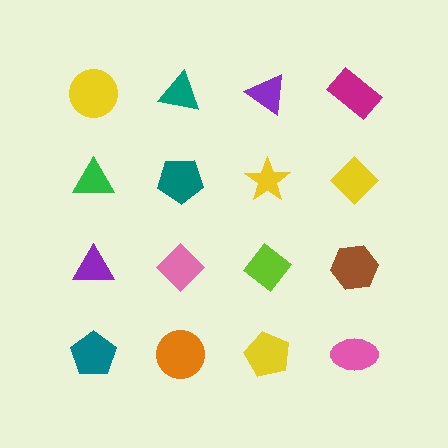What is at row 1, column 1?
A yellow circle.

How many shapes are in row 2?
4 shapes.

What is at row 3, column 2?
A pink diamond.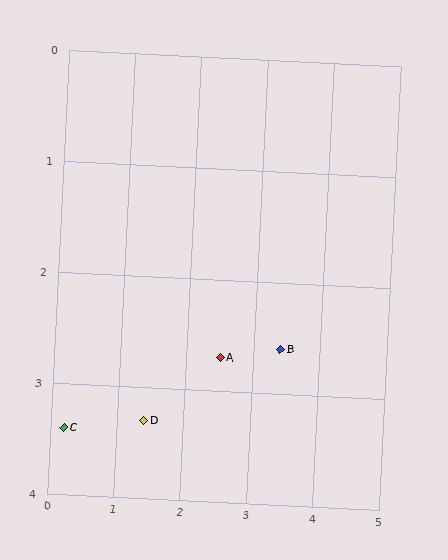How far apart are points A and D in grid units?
Points A and D are about 1.3 grid units apart.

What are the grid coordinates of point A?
Point A is at approximately (2.5, 2.7).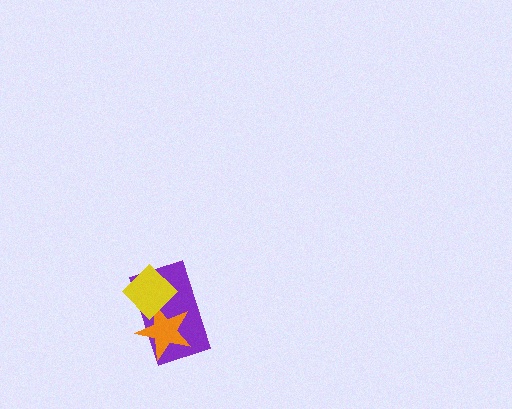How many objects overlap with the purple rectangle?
2 objects overlap with the purple rectangle.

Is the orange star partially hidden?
Yes, it is partially covered by another shape.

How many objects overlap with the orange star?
2 objects overlap with the orange star.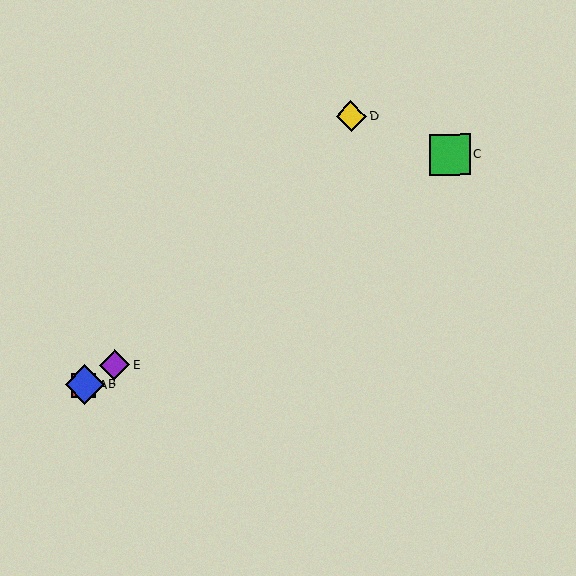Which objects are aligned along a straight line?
Objects A, B, C, E are aligned along a straight line.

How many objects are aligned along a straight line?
4 objects (A, B, C, E) are aligned along a straight line.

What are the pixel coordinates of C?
Object C is at (449, 155).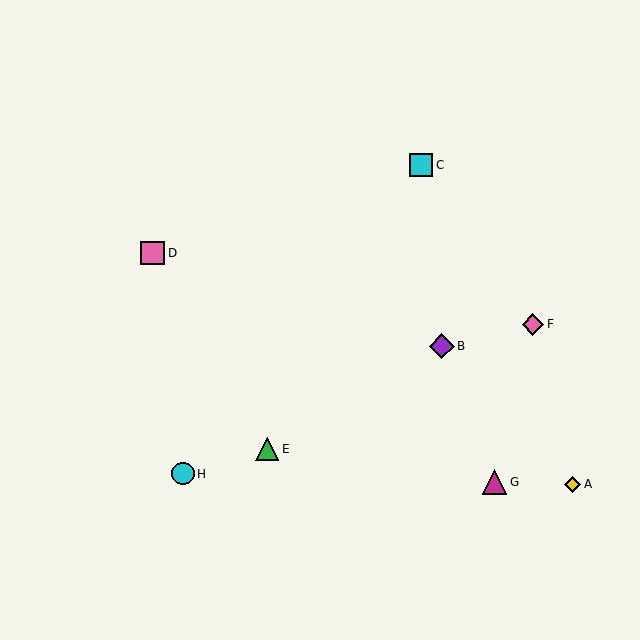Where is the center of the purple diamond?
The center of the purple diamond is at (442, 346).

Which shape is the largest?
The magenta triangle (labeled G) is the largest.